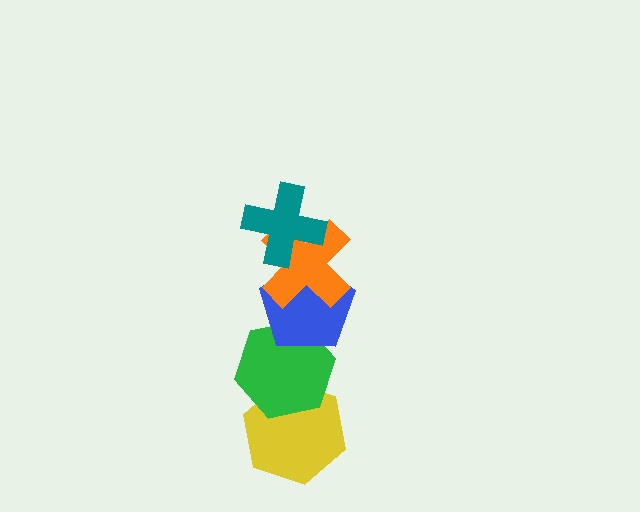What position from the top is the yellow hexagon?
The yellow hexagon is 5th from the top.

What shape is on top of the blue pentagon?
The orange cross is on top of the blue pentagon.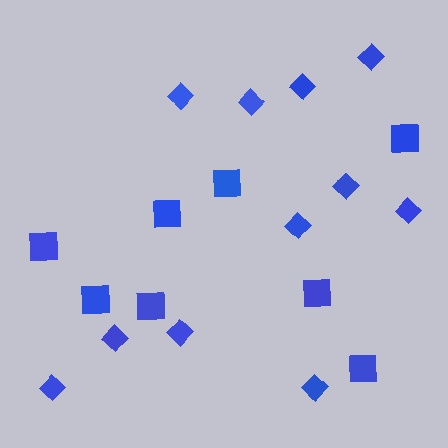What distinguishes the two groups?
There are 2 groups: one group of squares (8) and one group of diamonds (11).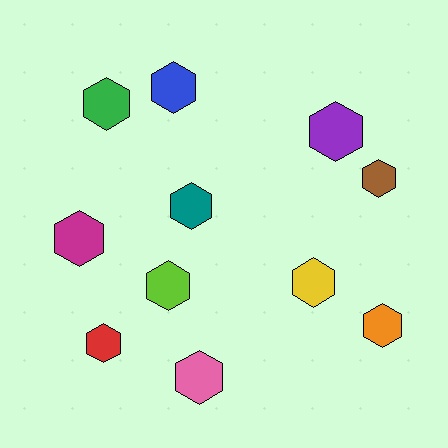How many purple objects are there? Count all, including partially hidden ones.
There is 1 purple object.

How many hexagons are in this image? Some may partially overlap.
There are 11 hexagons.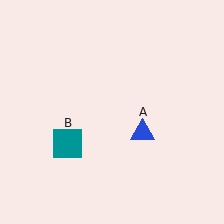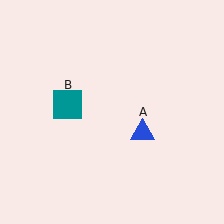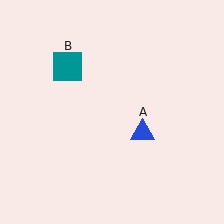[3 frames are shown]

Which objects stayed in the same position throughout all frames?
Blue triangle (object A) remained stationary.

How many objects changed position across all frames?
1 object changed position: teal square (object B).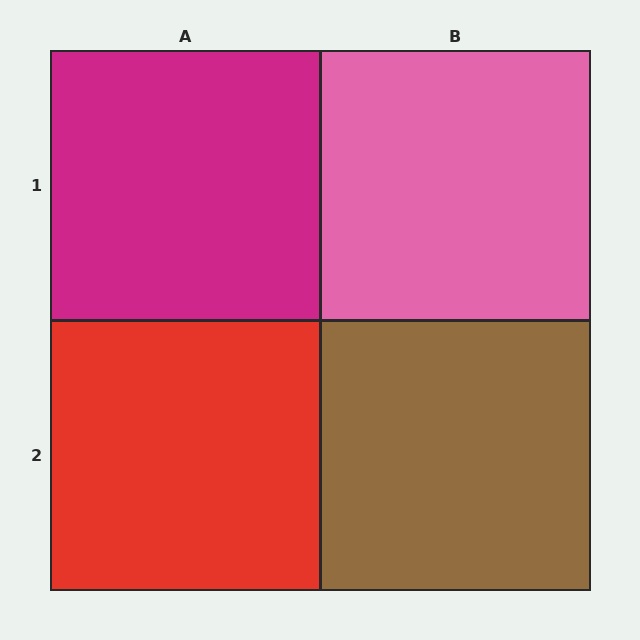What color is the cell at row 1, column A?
Magenta.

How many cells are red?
1 cell is red.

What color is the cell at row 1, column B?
Pink.